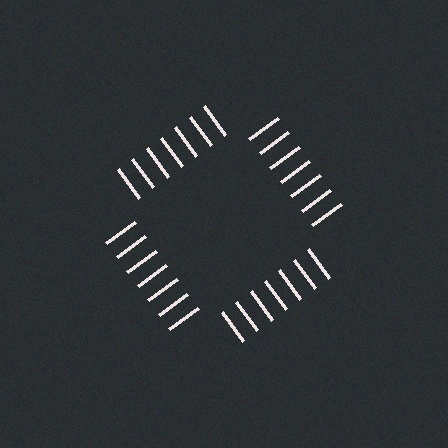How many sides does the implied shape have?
4 sides — the line-ends trace a square.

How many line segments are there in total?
28 — 7 along each of the 4 edges.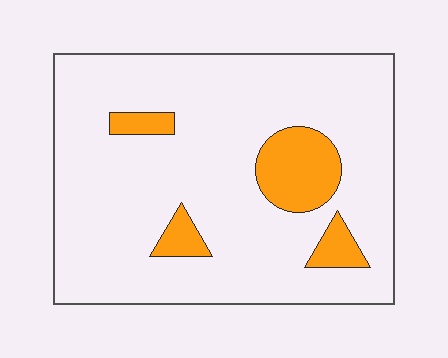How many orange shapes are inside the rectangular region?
4.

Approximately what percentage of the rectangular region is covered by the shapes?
Approximately 15%.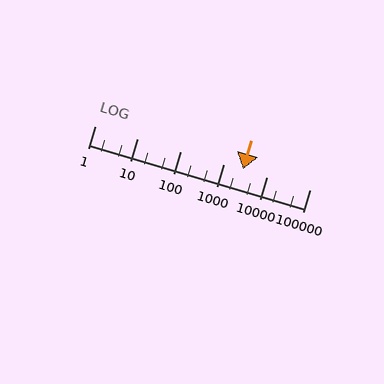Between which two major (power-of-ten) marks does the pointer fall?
The pointer is between 1000 and 10000.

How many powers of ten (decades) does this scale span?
The scale spans 5 decades, from 1 to 100000.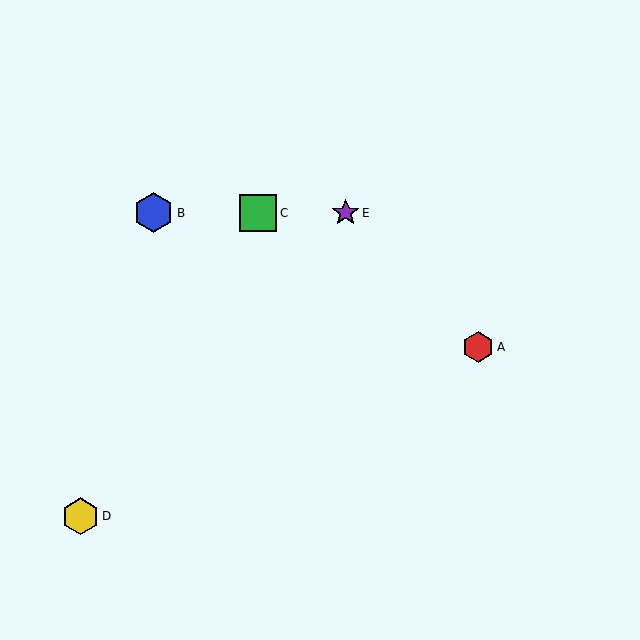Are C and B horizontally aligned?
Yes, both are at y≈213.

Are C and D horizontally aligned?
No, C is at y≈213 and D is at y≈516.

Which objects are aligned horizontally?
Objects B, C, E are aligned horizontally.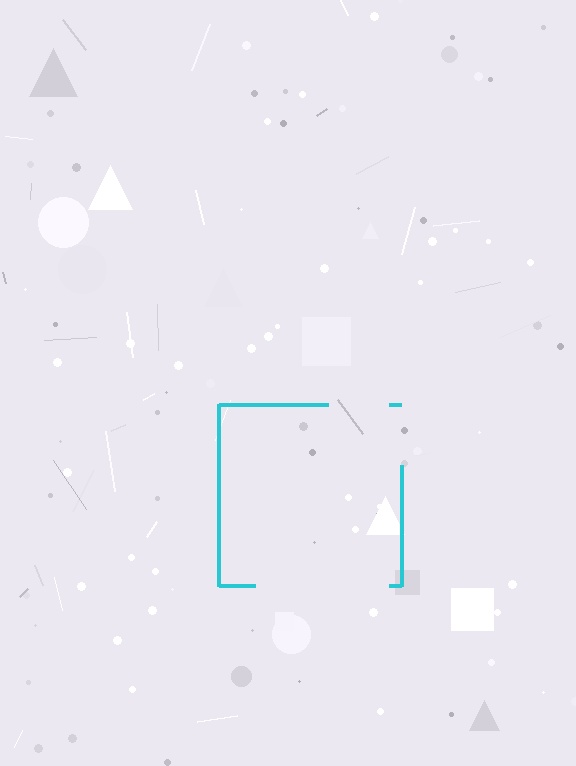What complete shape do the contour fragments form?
The contour fragments form a square.